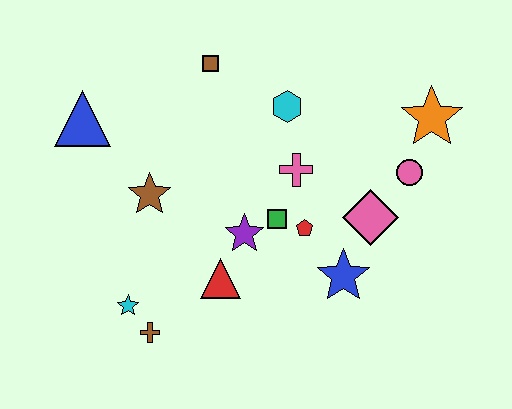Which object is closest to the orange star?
The pink circle is closest to the orange star.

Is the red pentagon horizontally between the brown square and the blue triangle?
No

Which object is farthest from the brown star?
The orange star is farthest from the brown star.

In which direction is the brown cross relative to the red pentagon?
The brown cross is to the left of the red pentagon.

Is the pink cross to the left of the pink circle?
Yes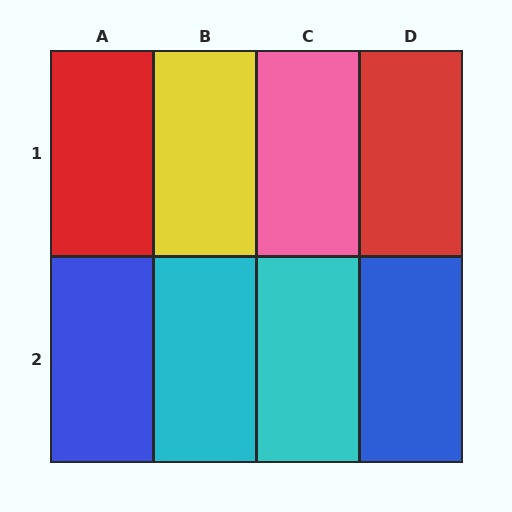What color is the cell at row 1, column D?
Red.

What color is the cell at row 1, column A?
Red.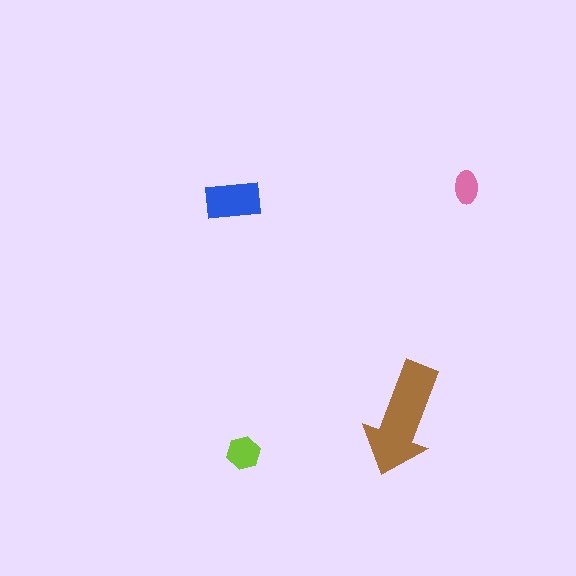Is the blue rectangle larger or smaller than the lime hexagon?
Larger.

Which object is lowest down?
The lime hexagon is bottommost.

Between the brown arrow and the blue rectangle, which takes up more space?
The brown arrow.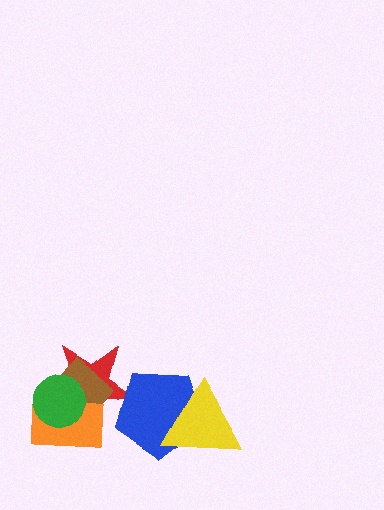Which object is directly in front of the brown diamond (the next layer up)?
The orange rectangle is directly in front of the brown diamond.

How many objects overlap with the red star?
4 objects overlap with the red star.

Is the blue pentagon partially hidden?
Yes, it is partially covered by another shape.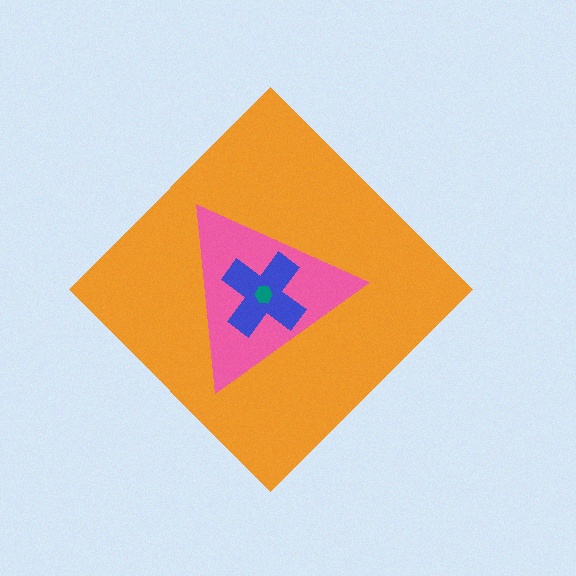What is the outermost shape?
The orange diamond.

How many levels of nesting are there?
4.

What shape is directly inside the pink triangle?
The blue cross.